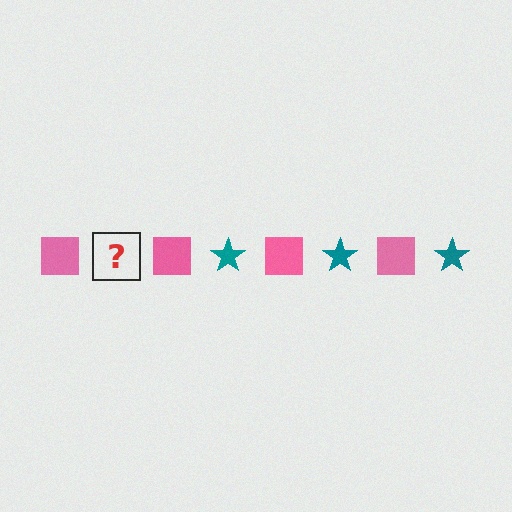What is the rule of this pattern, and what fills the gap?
The rule is that the pattern alternates between pink square and teal star. The gap should be filled with a teal star.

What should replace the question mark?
The question mark should be replaced with a teal star.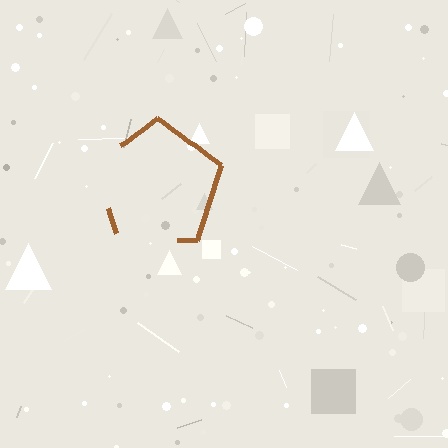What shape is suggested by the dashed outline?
The dashed outline suggests a pentagon.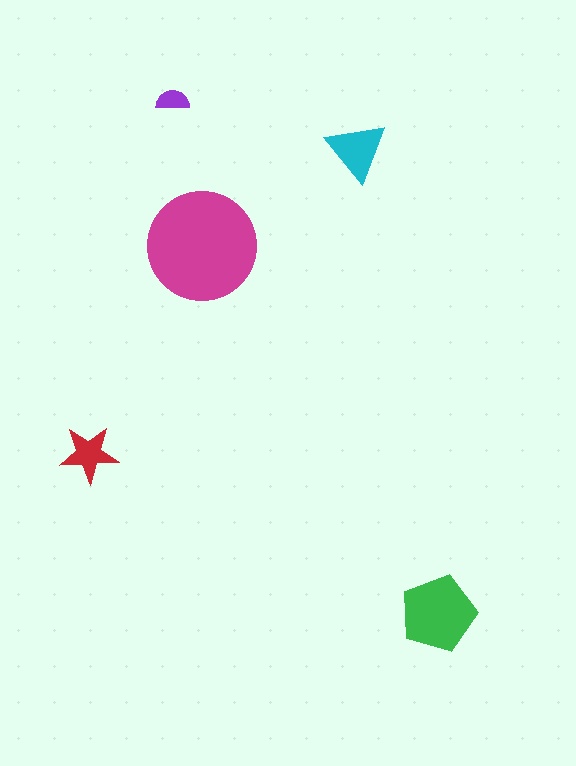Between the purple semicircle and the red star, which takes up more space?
The red star.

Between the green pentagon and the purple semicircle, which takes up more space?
The green pentagon.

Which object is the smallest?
The purple semicircle.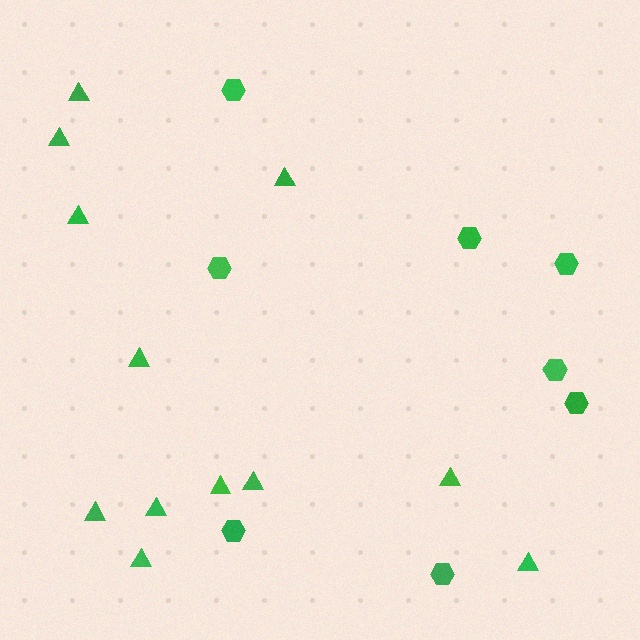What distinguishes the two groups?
There are 2 groups: one group of hexagons (8) and one group of triangles (12).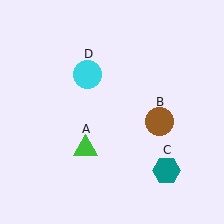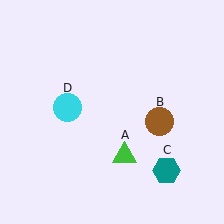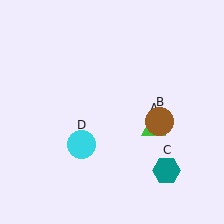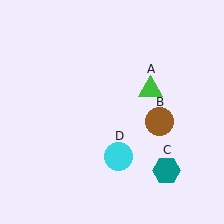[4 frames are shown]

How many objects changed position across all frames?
2 objects changed position: green triangle (object A), cyan circle (object D).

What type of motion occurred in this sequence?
The green triangle (object A), cyan circle (object D) rotated counterclockwise around the center of the scene.